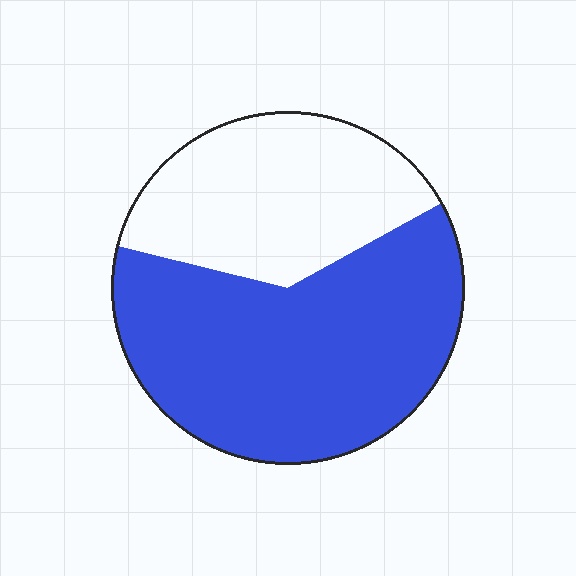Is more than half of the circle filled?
Yes.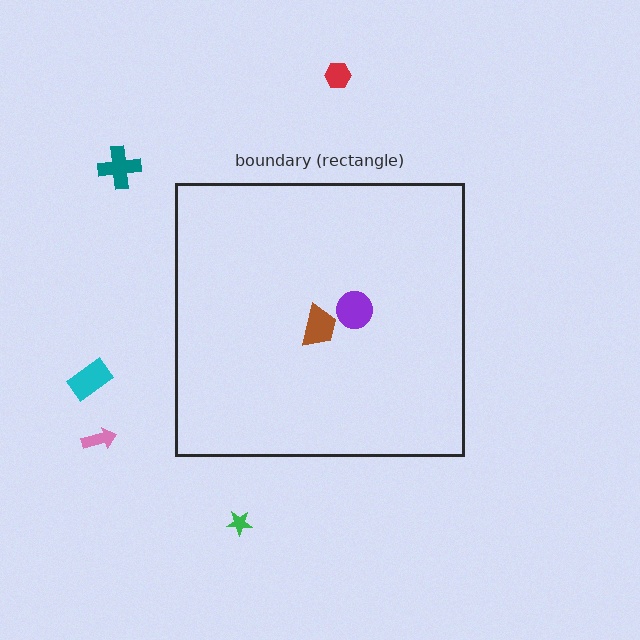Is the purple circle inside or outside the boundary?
Inside.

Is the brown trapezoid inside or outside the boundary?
Inside.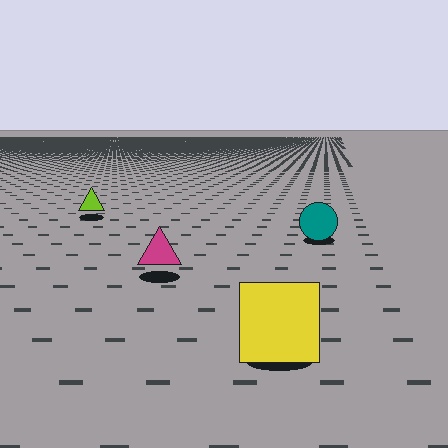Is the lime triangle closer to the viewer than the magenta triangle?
No. The magenta triangle is closer — you can tell from the texture gradient: the ground texture is coarser near it.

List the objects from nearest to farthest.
From nearest to farthest: the yellow square, the magenta triangle, the teal circle, the lime triangle.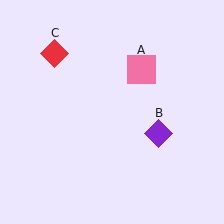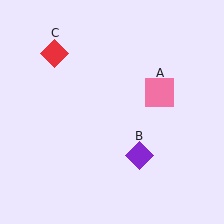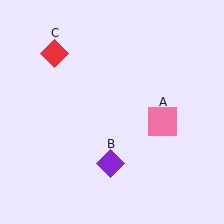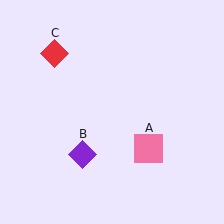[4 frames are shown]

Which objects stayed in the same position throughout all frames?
Red diamond (object C) remained stationary.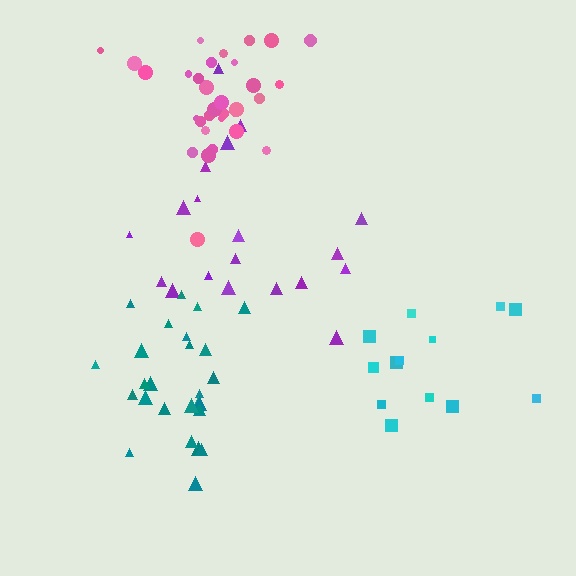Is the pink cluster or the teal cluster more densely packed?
Pink.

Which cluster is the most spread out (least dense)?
Purple.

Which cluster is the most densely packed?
Pink.